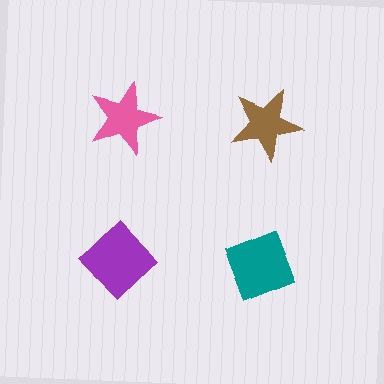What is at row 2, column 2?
A teal diamond.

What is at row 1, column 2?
A brown star.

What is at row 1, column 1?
A pink star.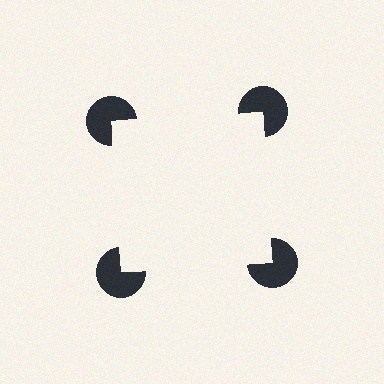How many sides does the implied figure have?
4 sides.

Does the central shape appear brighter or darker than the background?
It typically appears slightly brighter than the background, even though no actual brightness change is drawn.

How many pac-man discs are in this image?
There are 4 — one at each vertex of the illusory square.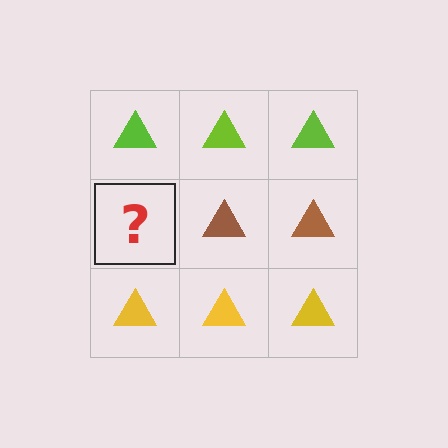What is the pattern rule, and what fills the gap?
The rule is that each row has a consistent color. The gap should be filled with a brown triangle.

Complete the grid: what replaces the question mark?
The question mark should be replaced with a brown triangle.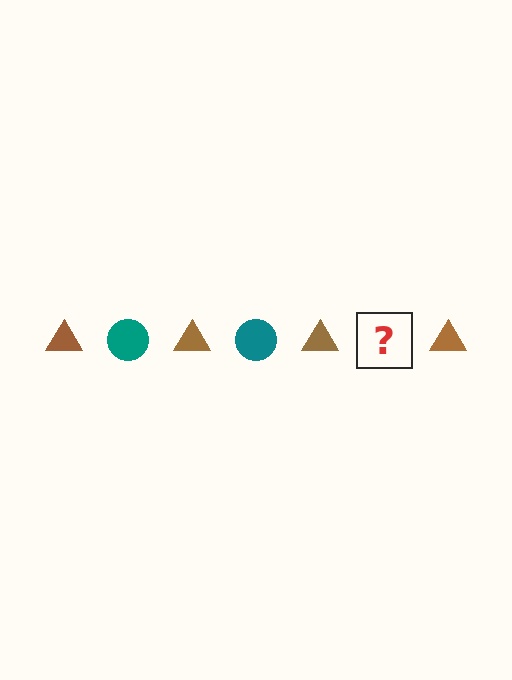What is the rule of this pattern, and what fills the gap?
The rule is that the pattern alternates between brown triangle and teal circle. The gap should be filled with a teal circle.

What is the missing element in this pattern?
The missing element is a teal circle.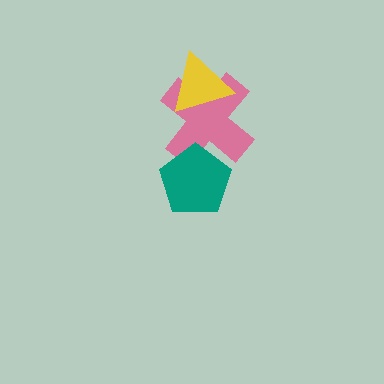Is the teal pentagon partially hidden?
No, no other shape covers it.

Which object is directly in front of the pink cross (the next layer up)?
The teal pentagon is directly in front of the pink cross.